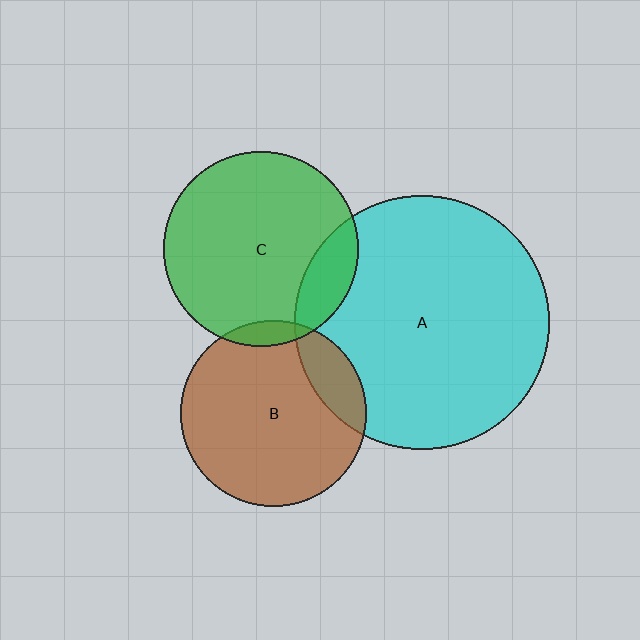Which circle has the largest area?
Circle A (cyan).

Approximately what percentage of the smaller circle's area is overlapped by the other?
Approximately 5%.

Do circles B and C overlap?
Yes.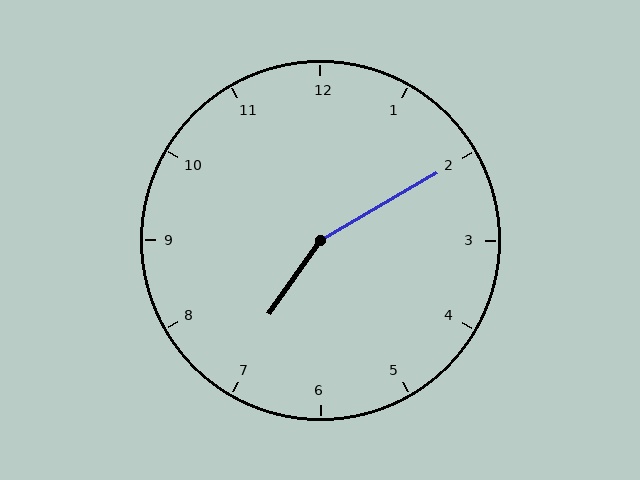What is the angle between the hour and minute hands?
Approximately 155 degrees.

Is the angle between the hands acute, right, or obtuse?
It is obtuse.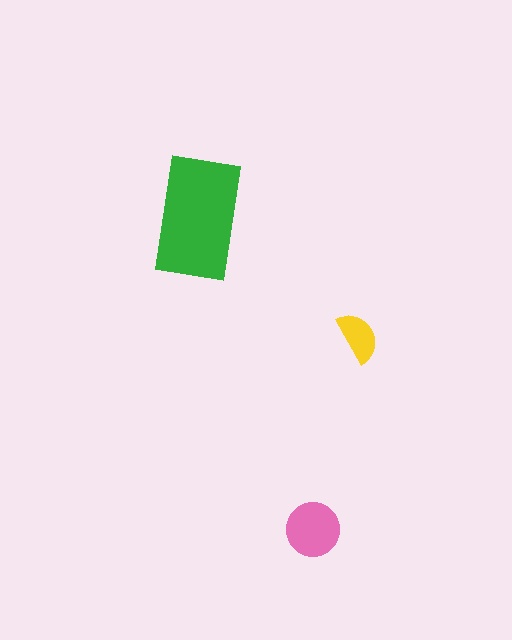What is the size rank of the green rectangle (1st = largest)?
1st.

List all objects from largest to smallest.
The green rectangle, the pink circle, the yellow semicircle.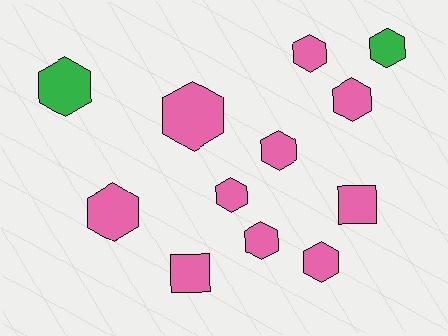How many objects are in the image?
There are 12 objects.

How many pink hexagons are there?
There are 8 pink hexagons.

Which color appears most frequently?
Pink, with 10 objects.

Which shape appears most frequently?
Hexagon, with 10 objects.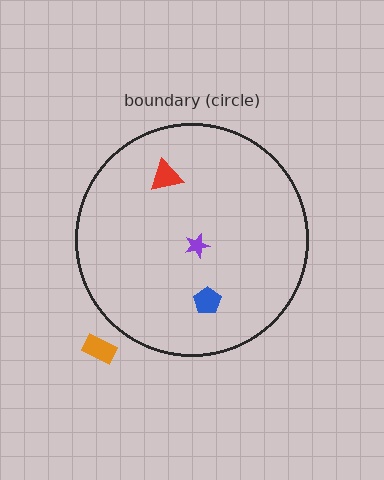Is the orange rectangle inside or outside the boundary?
Outside.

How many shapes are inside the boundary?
3 inside, 1 outside.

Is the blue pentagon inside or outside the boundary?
Inside.